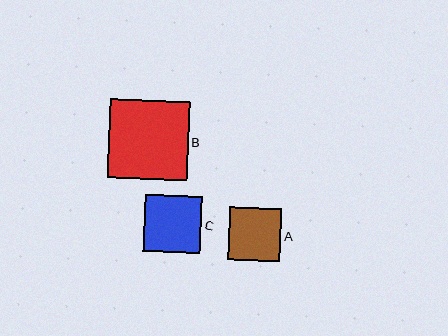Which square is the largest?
Square B is the largest with a size of approximately 79 pixels.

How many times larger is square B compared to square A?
Square B is approximately 1.5 times the size of square A.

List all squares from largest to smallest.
From largest to smallest: B, C, A.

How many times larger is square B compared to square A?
Square B is approximately 1.5 times the size of square A.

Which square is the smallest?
Square A is the smallest with a size of approximately 53 pixels.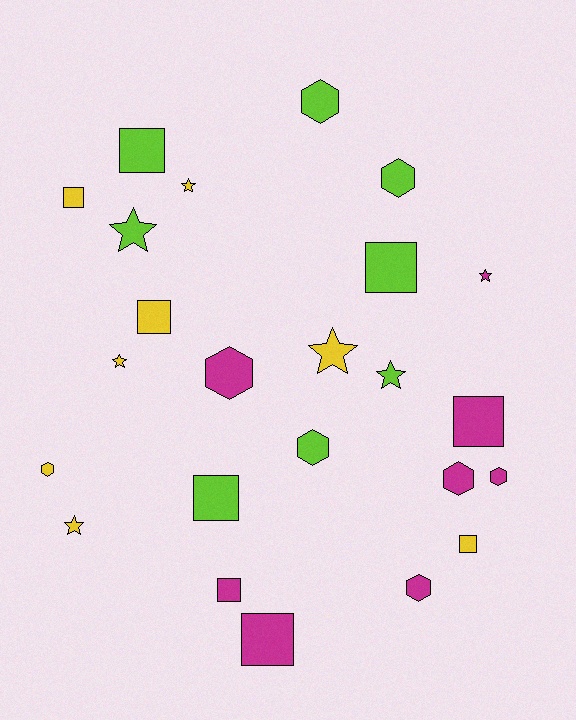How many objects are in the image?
There are 24 objects.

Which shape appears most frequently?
Square, with 9 objects.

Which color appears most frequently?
Lime, with 8 objects.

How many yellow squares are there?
There are 3 yellow squares.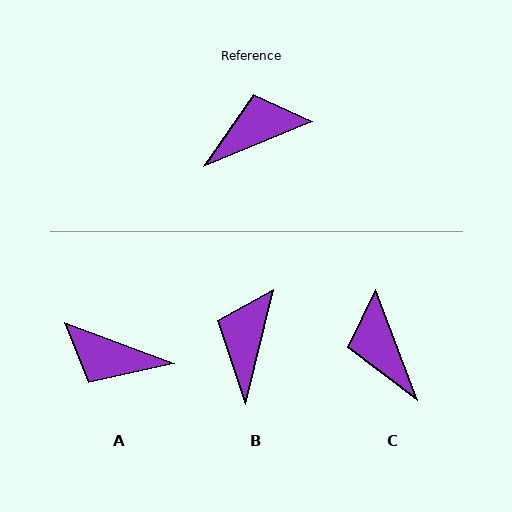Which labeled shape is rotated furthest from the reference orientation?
A, about 137 degrees away.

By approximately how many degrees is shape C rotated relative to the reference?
Approximately 88 degrees counter-clockwise.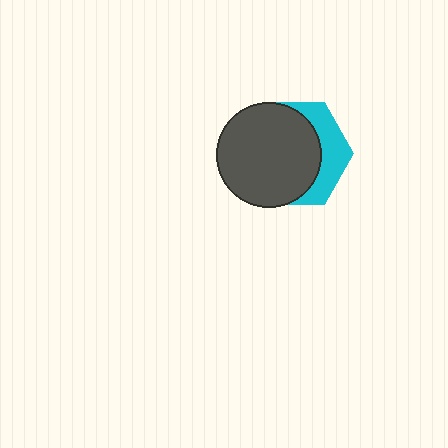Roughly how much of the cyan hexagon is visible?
A small part of it is visible (roughly 32%).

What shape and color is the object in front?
The object in front is a dark gray circle.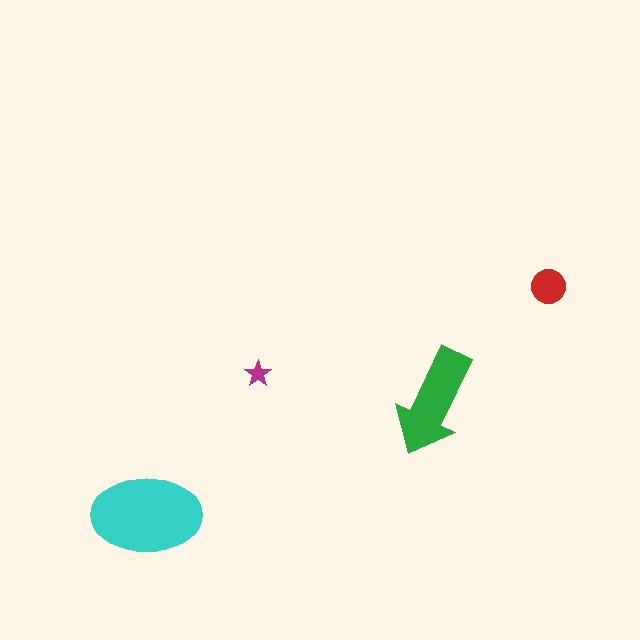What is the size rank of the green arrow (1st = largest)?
2nd.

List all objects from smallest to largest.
The magenta star, the red circle, the green arrow, the cyan ellipse.